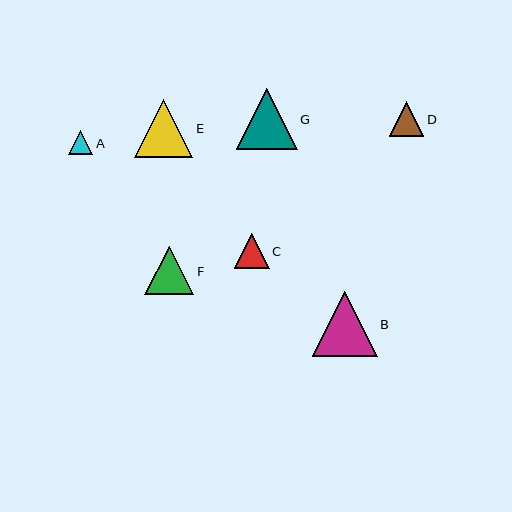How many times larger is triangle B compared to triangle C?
Triangle B is approximately 1.8 times the size of triangle C.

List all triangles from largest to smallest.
From largest to smallest: B, G, E, F, C, D, A.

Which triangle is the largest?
Triangle B is the largest with a size of approximately 65 pixels.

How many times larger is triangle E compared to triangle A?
Triangle E is approximately 2.4 times the size of triangle A.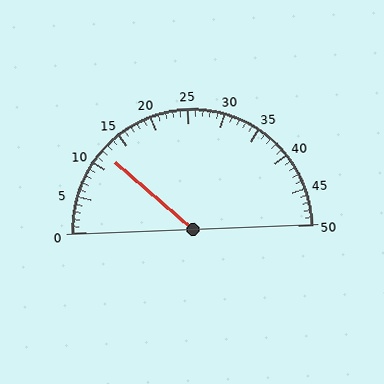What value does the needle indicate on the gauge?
The needle indicates approximately 12.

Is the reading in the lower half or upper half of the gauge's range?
The reading is in the lower half of the range (0 to 50).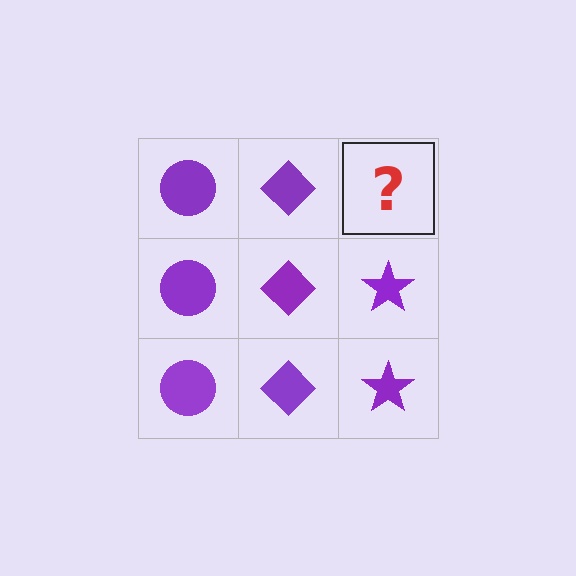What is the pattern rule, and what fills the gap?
The rule is that each column has a consistent shape. The gap should be filled with a purple star.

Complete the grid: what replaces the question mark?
The question mark should be replaced with a purple star.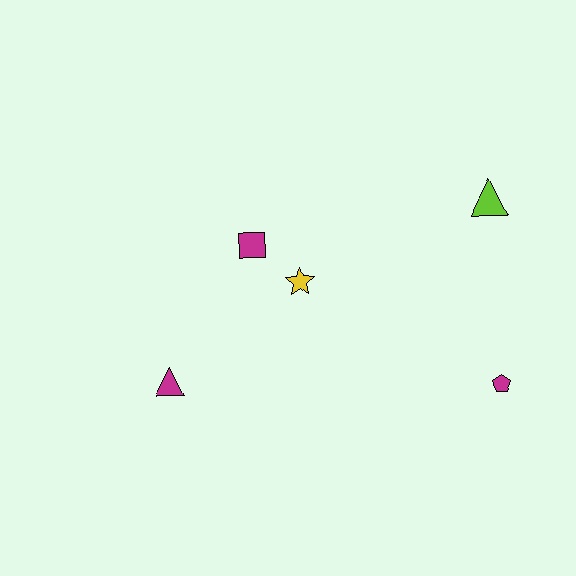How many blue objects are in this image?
There are no blue objects.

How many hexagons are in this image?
There are no hexagons.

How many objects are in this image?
There are 5 objects.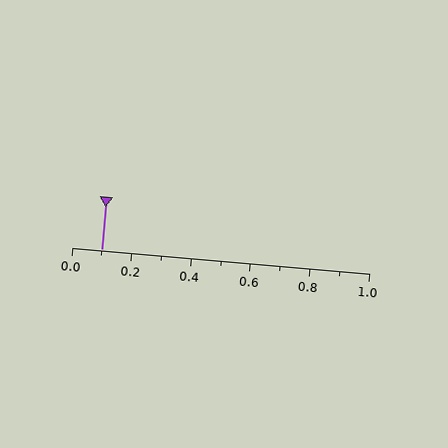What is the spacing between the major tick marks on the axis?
The major ticks are spaced 0.2 apart.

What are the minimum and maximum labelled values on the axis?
The axis runs from 0.0 to 1.0.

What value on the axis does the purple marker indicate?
The marker indicates approximately 0.1.